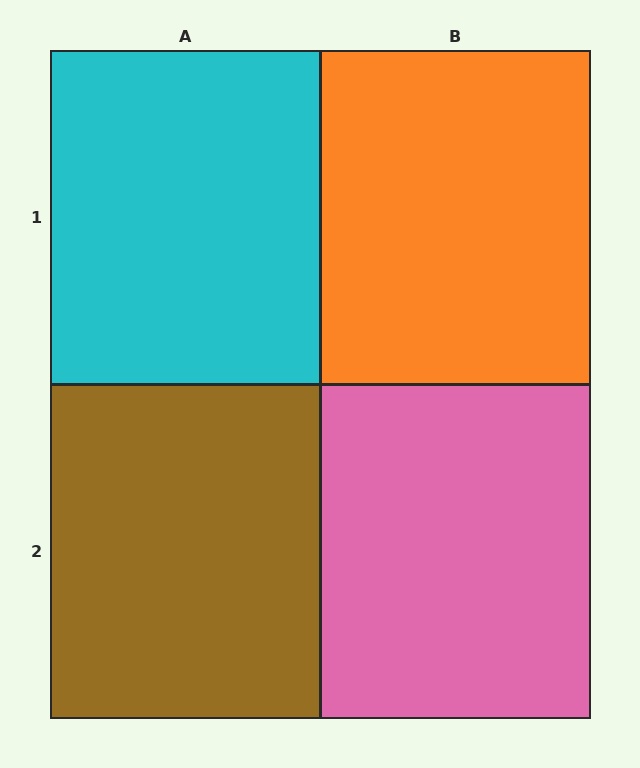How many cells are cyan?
1 cell is cyan.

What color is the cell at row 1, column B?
Orange.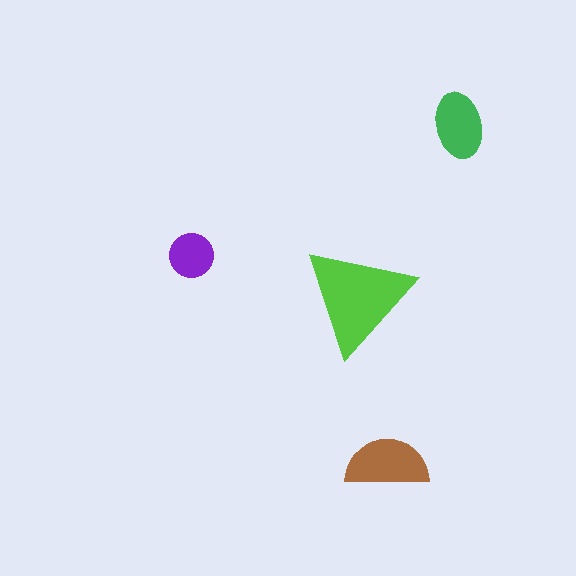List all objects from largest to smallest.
The lime triangle, the brown semicircle, the green ellipse, the purple circle.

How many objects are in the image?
There are 4 objects in the image.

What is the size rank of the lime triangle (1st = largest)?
1st.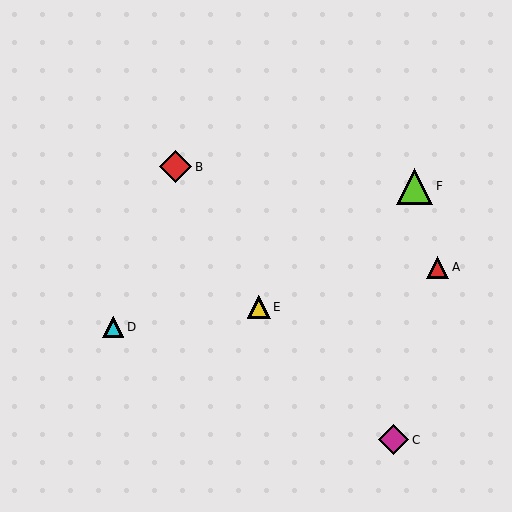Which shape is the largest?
The lime triangle (labeled F) is the largest.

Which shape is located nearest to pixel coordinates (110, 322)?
The cyan triangle (labeled D) at (113, 327) is nearest to that location.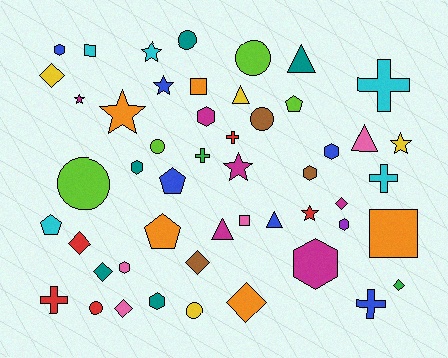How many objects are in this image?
There are 50 objects.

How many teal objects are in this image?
There are 5 teal objects.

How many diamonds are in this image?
There are 8 diamonds.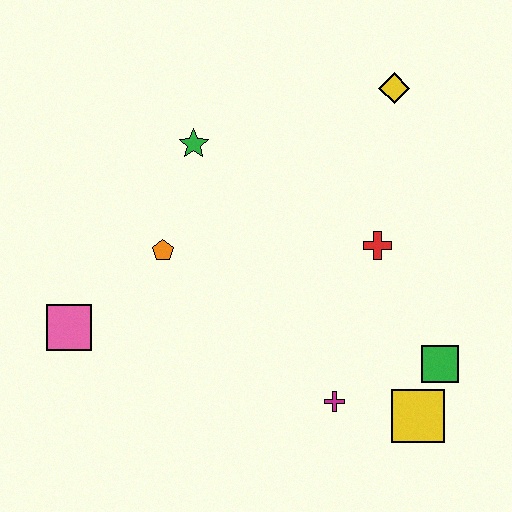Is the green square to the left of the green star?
No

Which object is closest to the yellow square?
The green square is closest to the yellow square.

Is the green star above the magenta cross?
Yes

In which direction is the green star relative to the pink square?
The green star is above the pink square.